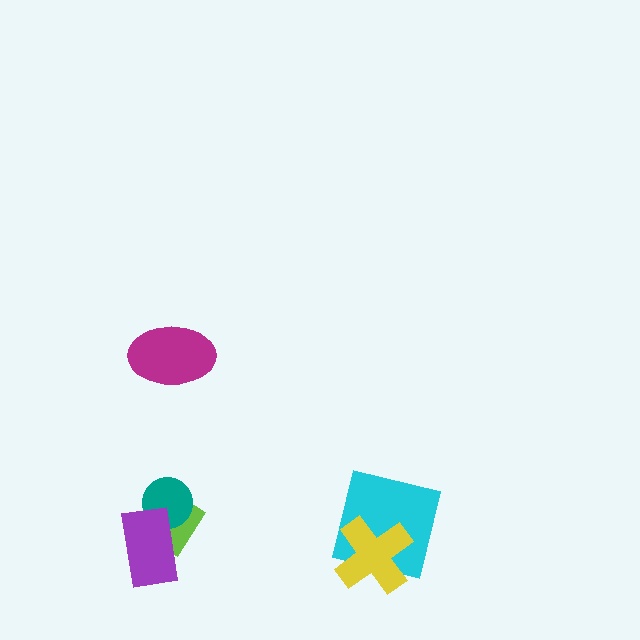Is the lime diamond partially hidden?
Yes, it is partially covered by another shape.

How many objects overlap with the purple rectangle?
2 objects overlap with the purple rectangle.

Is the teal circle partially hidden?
Yes, it is partially covered by another shape.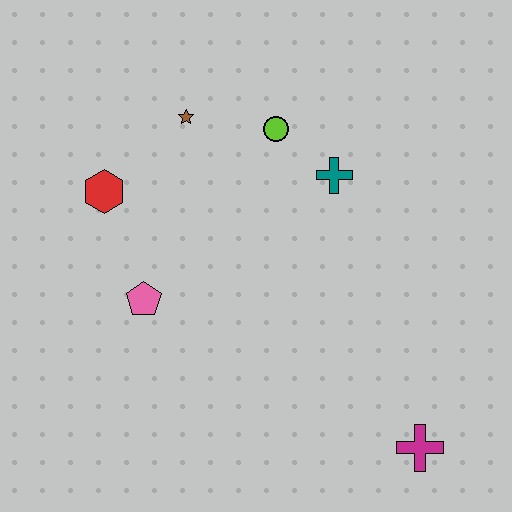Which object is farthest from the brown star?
The magenta cross is farthest from the brown star.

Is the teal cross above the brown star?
No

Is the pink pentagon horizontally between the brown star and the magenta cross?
No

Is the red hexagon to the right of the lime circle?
No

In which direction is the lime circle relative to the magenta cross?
The lime circle is above the magenta cross.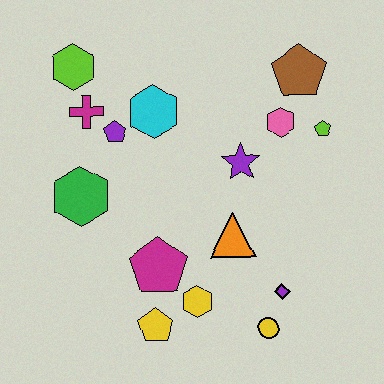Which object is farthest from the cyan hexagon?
The yellow circle is farthest from the cyan hexagon.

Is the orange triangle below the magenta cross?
Yes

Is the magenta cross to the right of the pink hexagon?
No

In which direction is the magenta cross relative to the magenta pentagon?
The magenta cross is above the magenta pentagon.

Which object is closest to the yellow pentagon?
The yellow hexagon is closest to the yellow pentagon.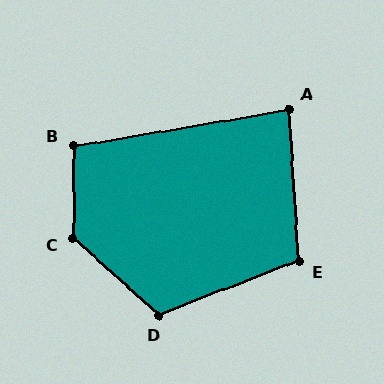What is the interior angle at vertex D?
Approximately 117 degrees (obtuse).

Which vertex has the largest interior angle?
C, at approximately 132 degrees.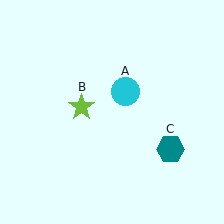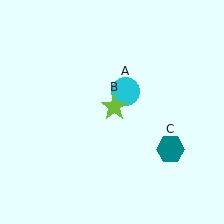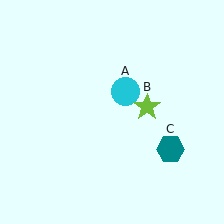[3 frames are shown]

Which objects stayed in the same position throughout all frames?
Cyan circle (object A) and teal hexagon (object C) remained stationary.